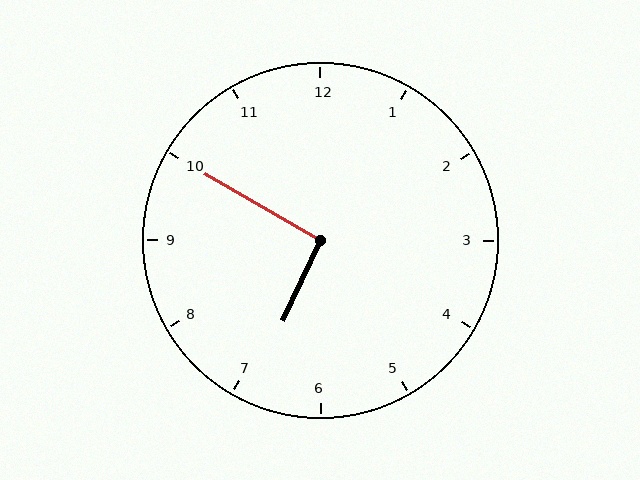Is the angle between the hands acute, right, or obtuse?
It is right.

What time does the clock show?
6:50.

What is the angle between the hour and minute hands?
Approximately 95 degrees.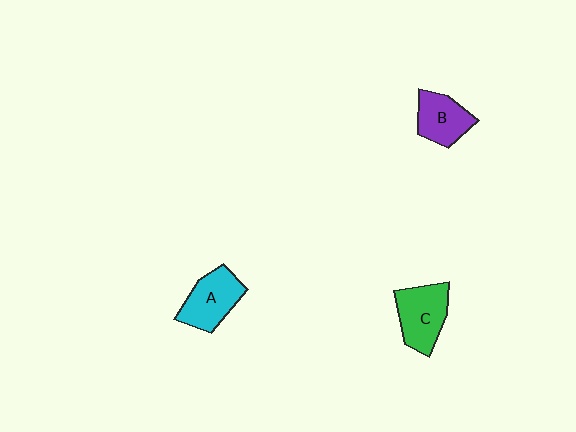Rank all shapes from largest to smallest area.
From largest to smallest: C (green), A (cyan), B (purple).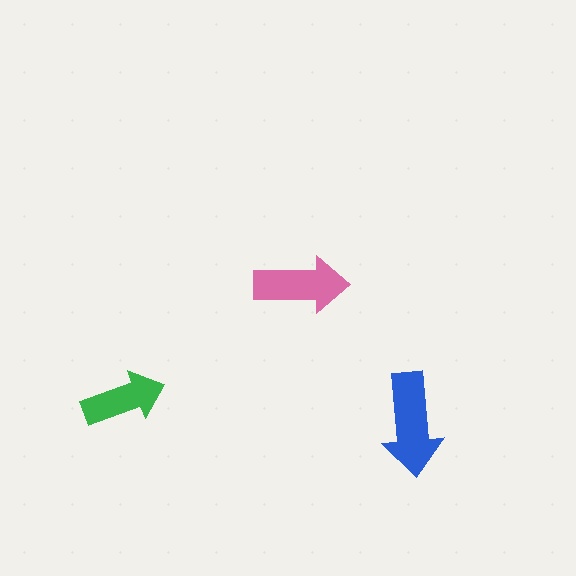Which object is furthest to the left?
The green arrow is leftmost.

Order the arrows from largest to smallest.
the blue one, the pink one, the green one.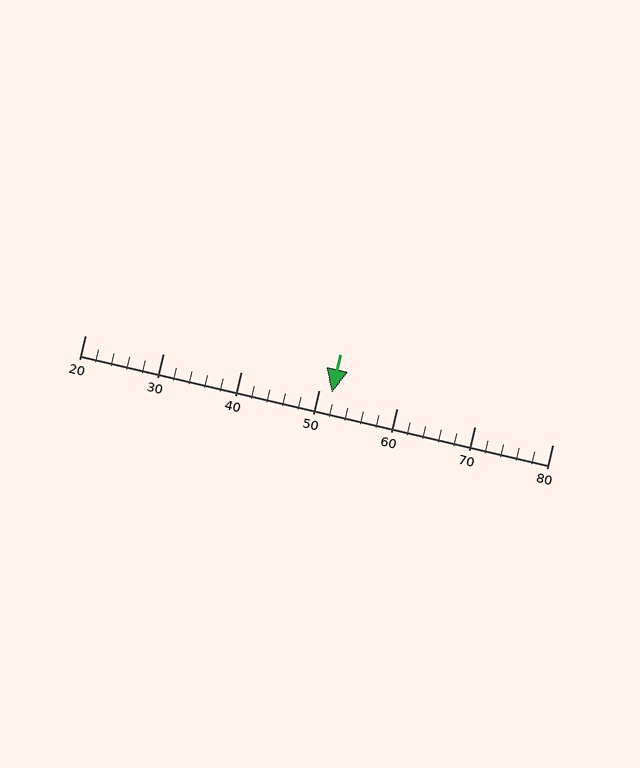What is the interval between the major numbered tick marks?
The major tick marks are spaced 10 units apart.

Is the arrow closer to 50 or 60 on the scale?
The arrow is closer to 50.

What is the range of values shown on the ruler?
The ruler shows values from 20 to 80.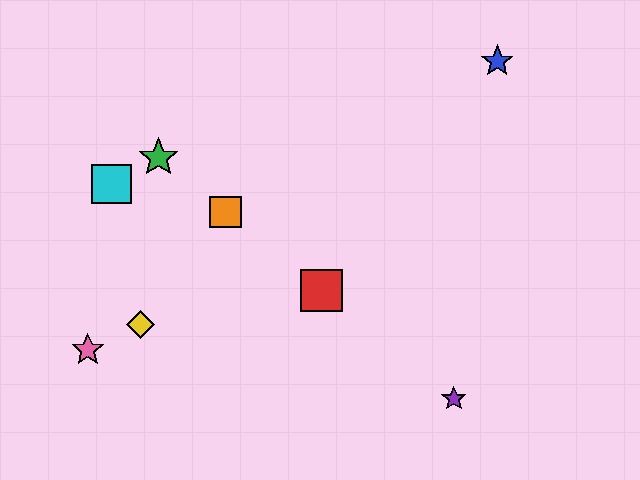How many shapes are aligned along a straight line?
4 shapes (the red square, the green star, the purple star, the orange square) are aligned along a straight line.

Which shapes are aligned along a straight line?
The red square, the green star, the purple star, the orange square are aligned along a straight line.